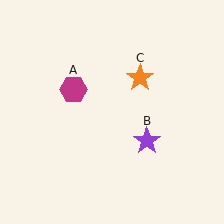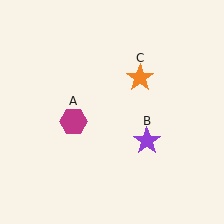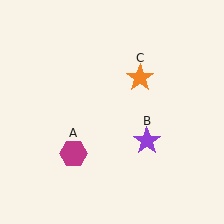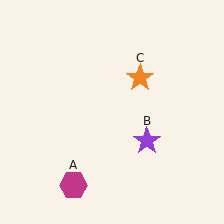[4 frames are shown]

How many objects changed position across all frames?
1 object changed position: magenta hexagon (object A).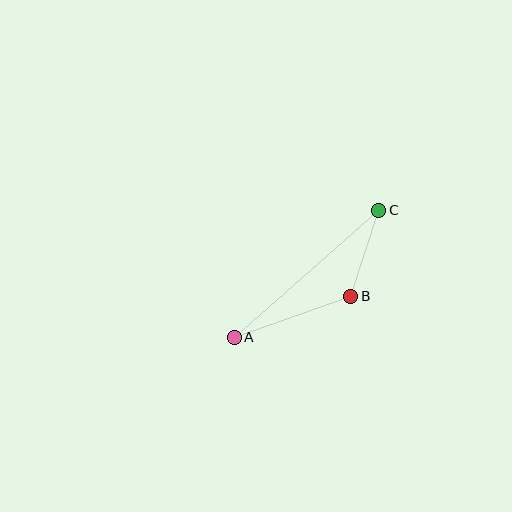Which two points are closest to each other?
Points B and C are closest to each other.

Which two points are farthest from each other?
Points A and C are farthest from each other.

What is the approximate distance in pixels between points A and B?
The distance between A and B is approximately 124 pixels.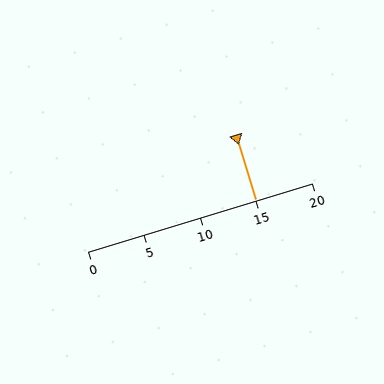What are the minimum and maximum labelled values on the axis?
The axis runs from 0 to 20.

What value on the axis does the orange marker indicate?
The marker indicates approximately 15.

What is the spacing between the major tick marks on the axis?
The major ticks are spaced 5 apart.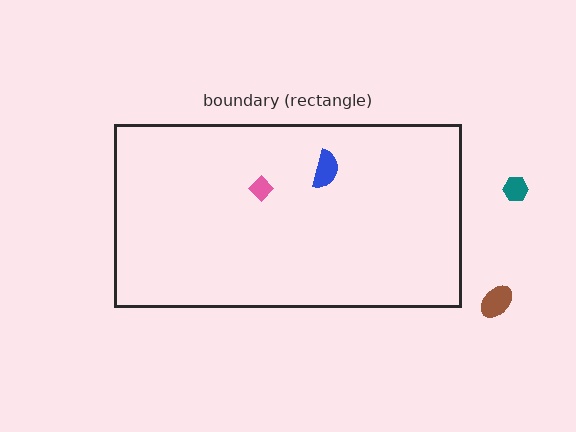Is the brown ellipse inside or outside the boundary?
Outside.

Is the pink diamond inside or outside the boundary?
Inside.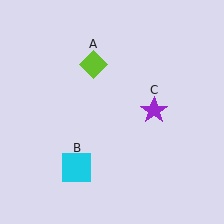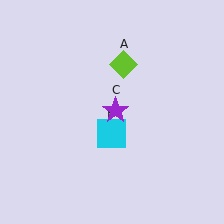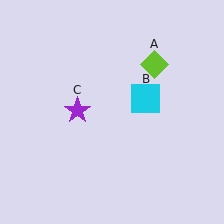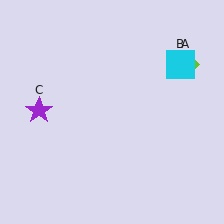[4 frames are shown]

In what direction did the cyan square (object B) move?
The cyan square (object B) moved up and to the right.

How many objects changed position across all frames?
3 objects changed position: lime diamond (object A), cyan square (object B), purple star (object C).